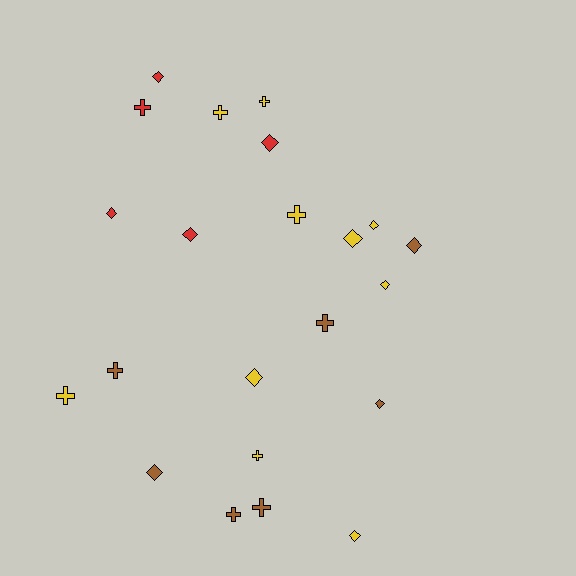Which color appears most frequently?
Yellow, with 10 objects.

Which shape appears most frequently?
Diamond, with 12 objects.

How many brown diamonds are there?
There are 3 brown diamonds.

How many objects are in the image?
There are 22 objects.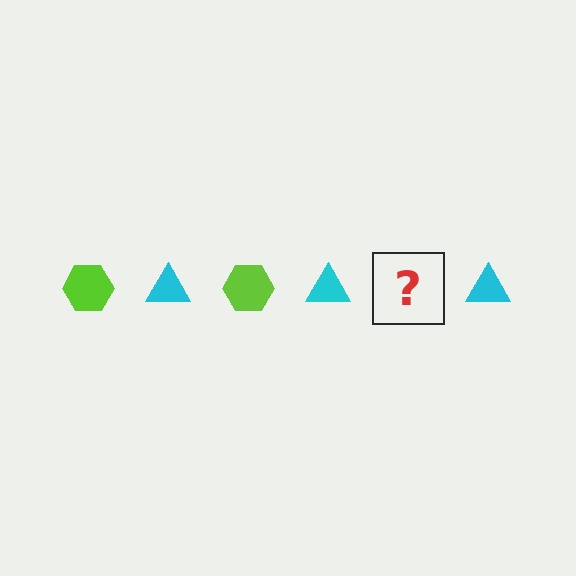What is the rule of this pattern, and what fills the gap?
The rule is that the pattern alternates between lime hexagon and cyan triangle. The gap should be filled with a lime hexagon.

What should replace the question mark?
The question mark should be replaced with a lime hexagon.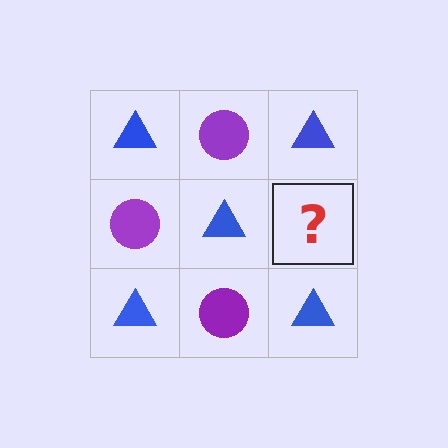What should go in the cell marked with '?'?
The missing cell should contain a purple circle.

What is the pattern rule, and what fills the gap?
The rule is that it alternates blue triangle and purple circle in a checkerboard pattern. The gap should be filled with a purple circle.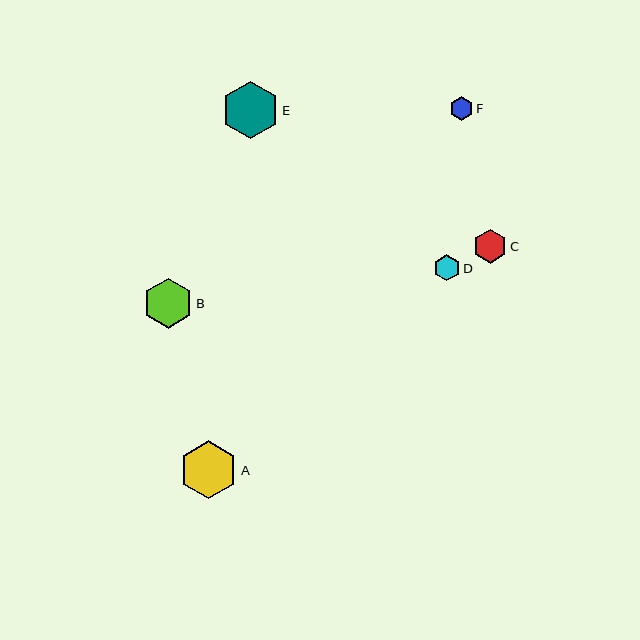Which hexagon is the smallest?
Hexagon F is the smallest with a size of approximately 23 pixels.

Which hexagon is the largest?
Hexagon A is the largest with a size of approximately 58 pixels.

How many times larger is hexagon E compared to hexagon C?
Hexagon E is approximately 1.7 times the size of hexagon C.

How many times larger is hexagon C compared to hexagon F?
Hexagon C is approximately 1.5 times the size of hexagon F.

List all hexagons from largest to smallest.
From largest to smallest: A, E, B, C, D, F.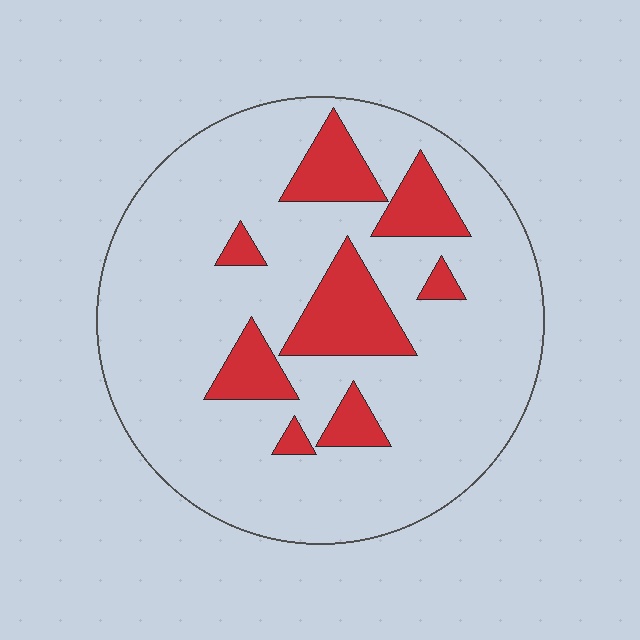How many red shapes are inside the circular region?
8.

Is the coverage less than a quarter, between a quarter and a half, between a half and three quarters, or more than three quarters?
Less than a quarter.